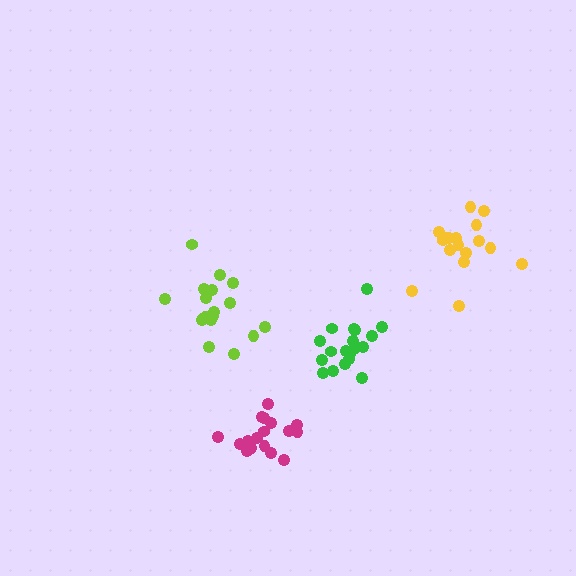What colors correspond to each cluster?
The clusters are colored: green, magenta, yellow, lime.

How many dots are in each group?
Group 1: 19 dots, Group 2: 17 dots, Group 3: 17 dots, Group 4: 18 dots (71 total).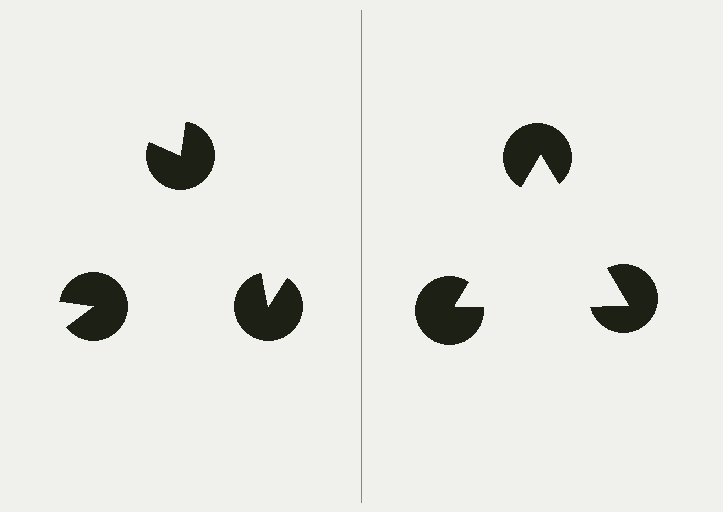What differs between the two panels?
The pac-man discs are positioned identically on both sides; only the wedge orientations differ. On the right they align to a triangle; on the left they are misaligned.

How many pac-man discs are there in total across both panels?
6 — 3 on each side.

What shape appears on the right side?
An illusory triangle.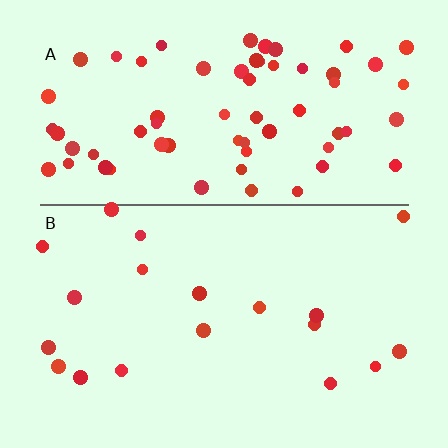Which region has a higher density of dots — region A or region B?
A (the top).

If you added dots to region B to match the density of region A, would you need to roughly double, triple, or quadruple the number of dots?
Approximately quadruple.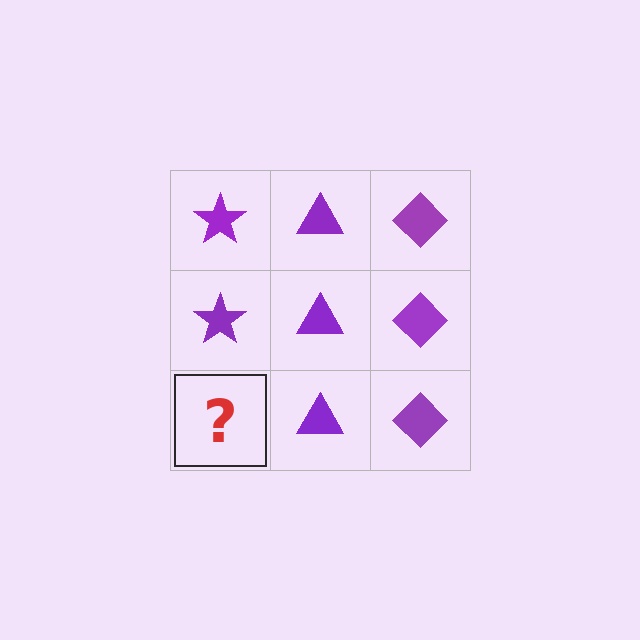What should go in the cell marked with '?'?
The missing cell should contain a purple star.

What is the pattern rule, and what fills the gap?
The rule is that each column has a consistent shape. The gap should be filled with a purple star.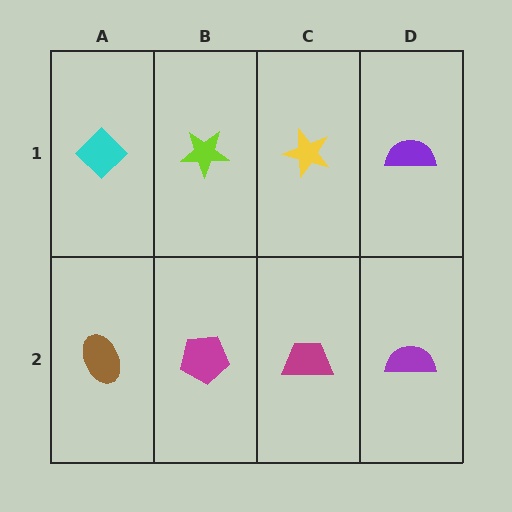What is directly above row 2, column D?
A purple semicircle.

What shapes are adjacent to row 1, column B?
A magenta pentagon (row 2, column B), a cyan diamond (row 1, column A), a yellow star (row 1, column C).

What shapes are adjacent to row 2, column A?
A cyan diamond (row 1, column A), a magenta pentagon (row 2, column B).